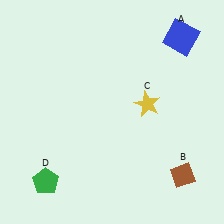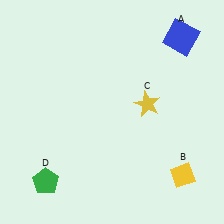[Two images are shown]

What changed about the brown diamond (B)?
In Image 1, B is brown. In Image 2, it changed to yellow.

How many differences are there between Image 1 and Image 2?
There is 1 difference between the two images.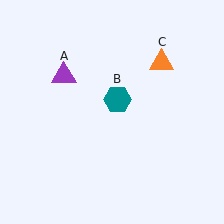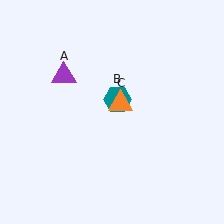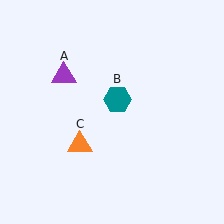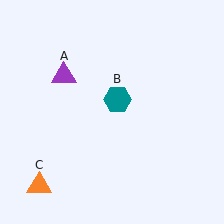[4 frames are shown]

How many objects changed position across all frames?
1 object changed position: orange triangle (object C).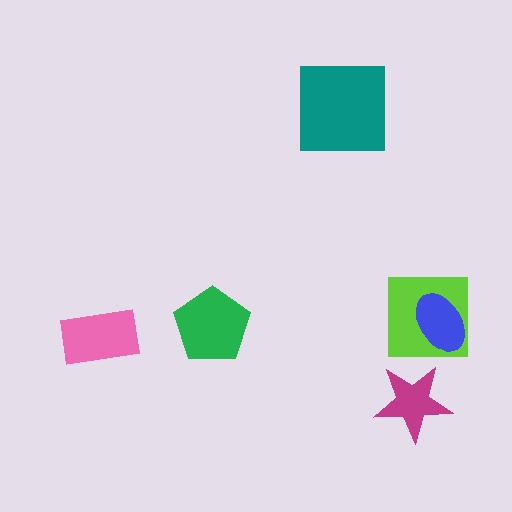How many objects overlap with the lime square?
1 object overlaps with the lime square.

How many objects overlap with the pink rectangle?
0 objects overlap with the pink rectangle.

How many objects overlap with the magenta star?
0 objects overlap with the magenta star.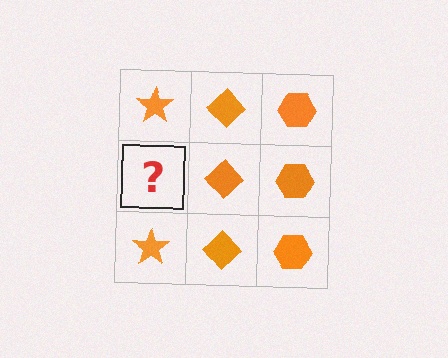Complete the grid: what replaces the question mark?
The question mark should be replaced with an orange star.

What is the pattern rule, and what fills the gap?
The rule is that each column has a consistent shape. The gap should be filled with an orange star.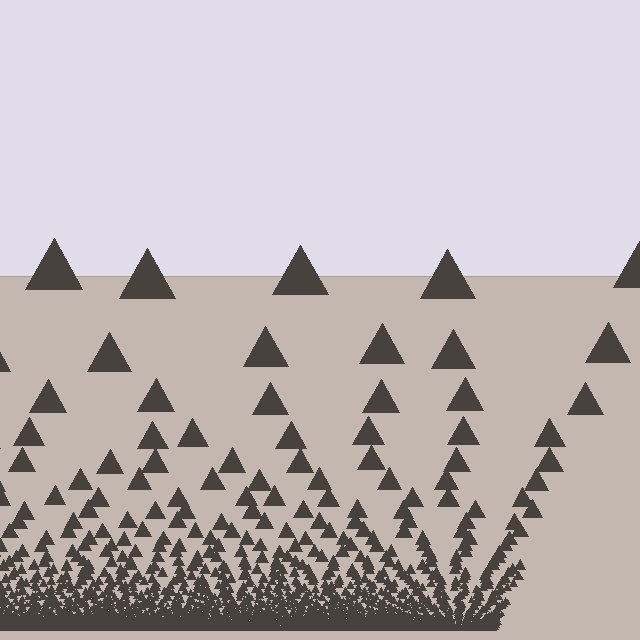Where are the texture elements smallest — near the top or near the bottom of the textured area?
Near the bottom.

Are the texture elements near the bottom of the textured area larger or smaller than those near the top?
Smaller. The gradient is inverted — elements near the bottom are smaller and denser.